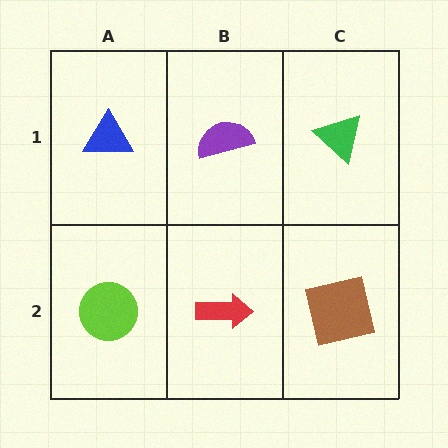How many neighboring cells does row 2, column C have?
2.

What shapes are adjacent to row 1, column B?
A red arrow (row 2, column B), a blue triangle (row 1, column A), a green triangle (row 1, column C).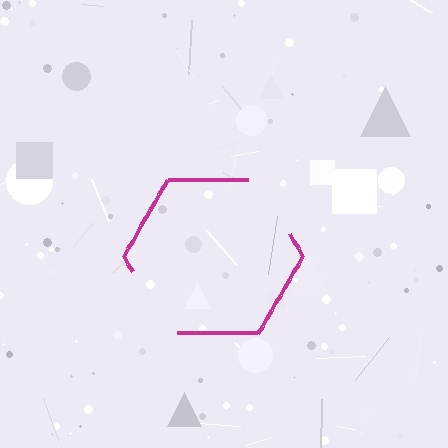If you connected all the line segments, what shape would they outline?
They would outline a hexagon.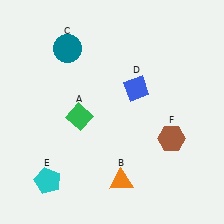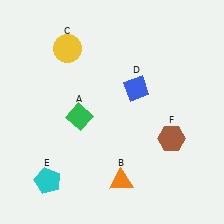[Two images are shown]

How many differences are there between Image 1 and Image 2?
There is 1 difference between the two images.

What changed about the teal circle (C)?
In Image 1, C is teal. In Image 2, it changed to yellow.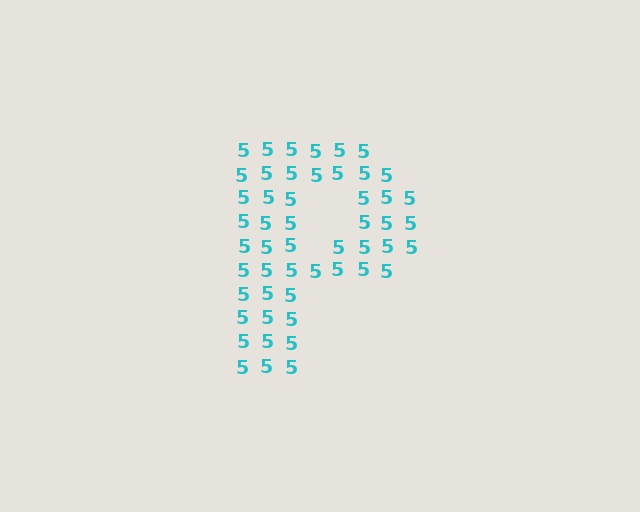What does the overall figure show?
The overall figure shows the letter P.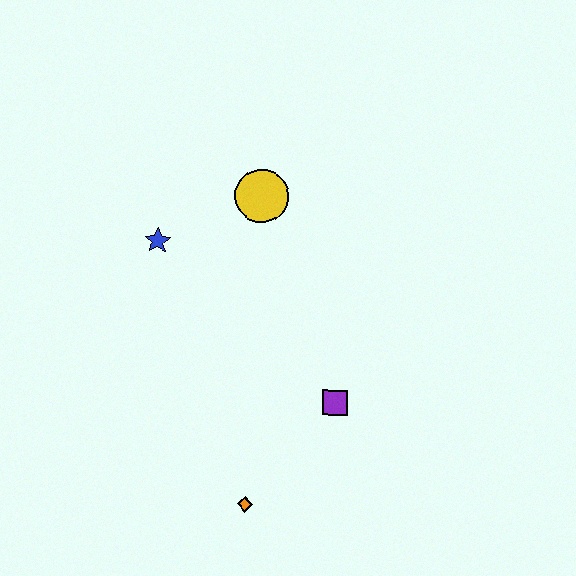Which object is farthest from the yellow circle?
The orange diamond is farthest from the yellow circle.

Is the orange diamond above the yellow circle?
No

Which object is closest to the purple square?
The orange diamond is closest to the purple square.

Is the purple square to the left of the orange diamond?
No